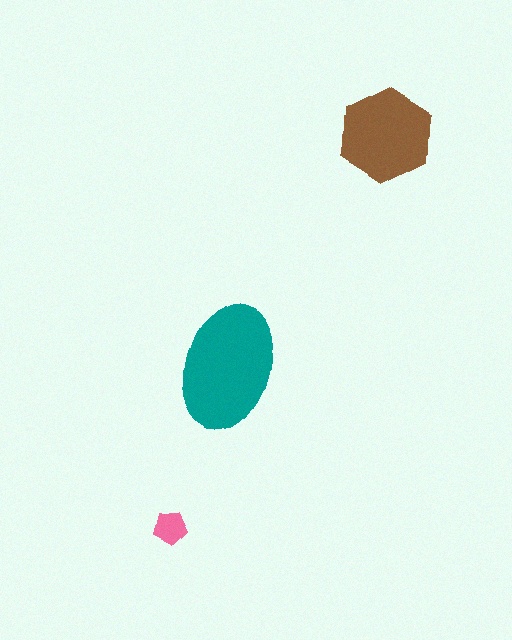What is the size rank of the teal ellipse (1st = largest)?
1st.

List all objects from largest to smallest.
The teal ellipse, the brown hexagon, the pink pentagon.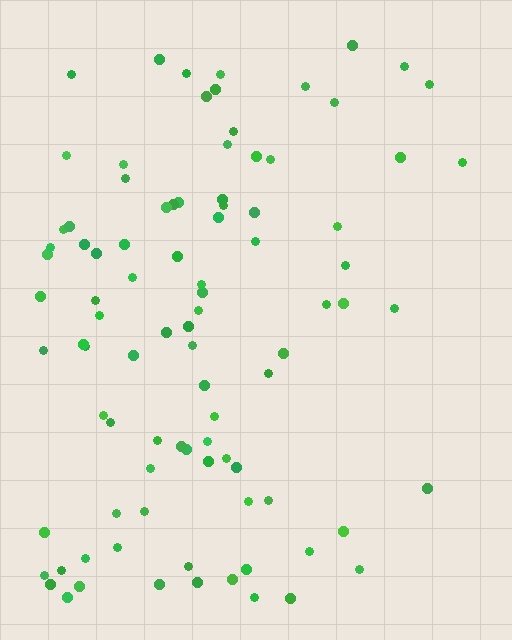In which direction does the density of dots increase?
From right to left, with the left side densest.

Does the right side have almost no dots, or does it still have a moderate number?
Still a moderate number, just noticeably fewer than the left.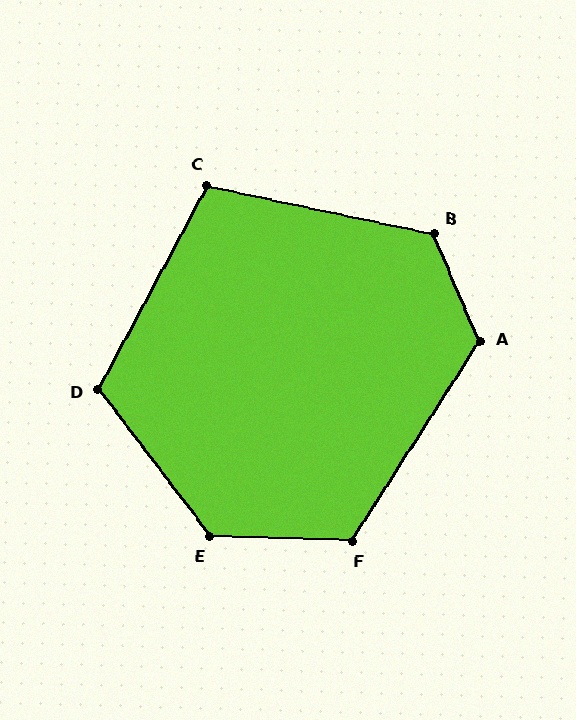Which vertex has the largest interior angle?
E, at approximately 130 degrees.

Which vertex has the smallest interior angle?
C, at approximately 106 degrees.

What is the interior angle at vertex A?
Approximately 124 degrees (obtuse).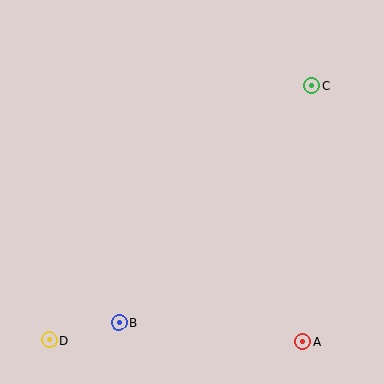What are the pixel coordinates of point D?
Point D is at (49, 340).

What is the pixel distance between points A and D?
The distance between A and D is 254 pixels.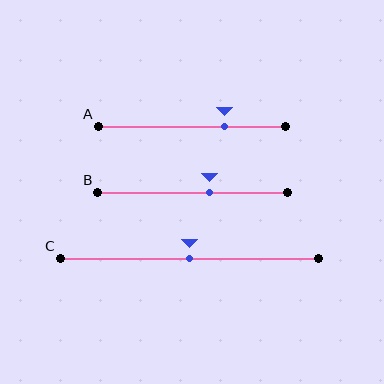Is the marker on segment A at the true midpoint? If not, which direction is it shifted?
No, the marker on segment A is shifted to the right by about 18% of the segment length.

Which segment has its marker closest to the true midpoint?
Segment C has its marker closest to the true midpoint.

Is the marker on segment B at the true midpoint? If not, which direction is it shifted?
No, the marker on segment B is shifted to the right by about 9% of the segment length.